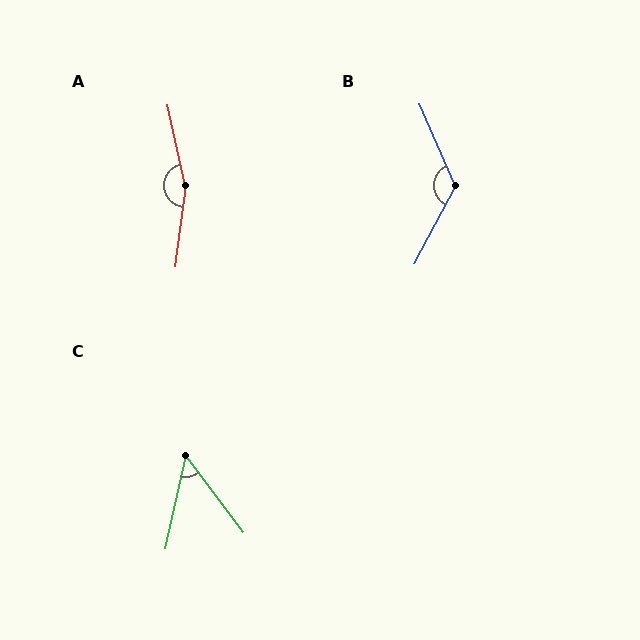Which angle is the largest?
A, at approximately 161 degrees.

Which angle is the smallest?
C, at approximately 49 degrees.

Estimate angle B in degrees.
Approximately 129 degrees.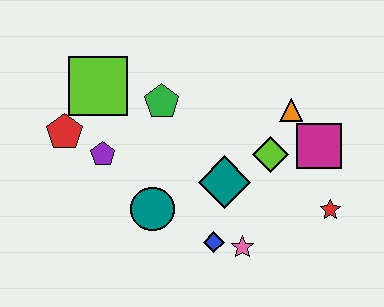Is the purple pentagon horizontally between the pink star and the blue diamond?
No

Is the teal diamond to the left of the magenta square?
Yes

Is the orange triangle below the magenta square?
No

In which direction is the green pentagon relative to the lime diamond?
The green pentagon is to the left of the lime diamond.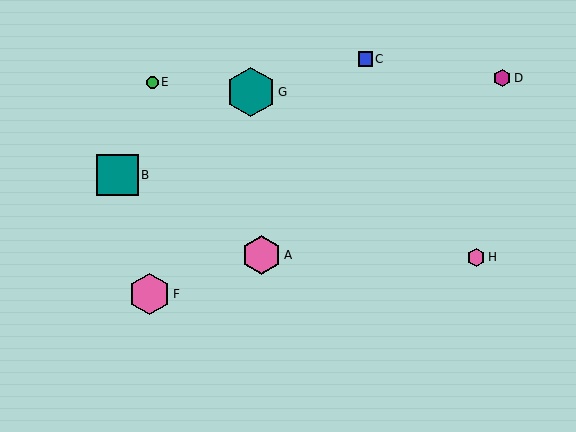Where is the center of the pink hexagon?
The center of the pink hexagon is at (476, 257).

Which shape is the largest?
The teal hexagon (labeled G) is the largest.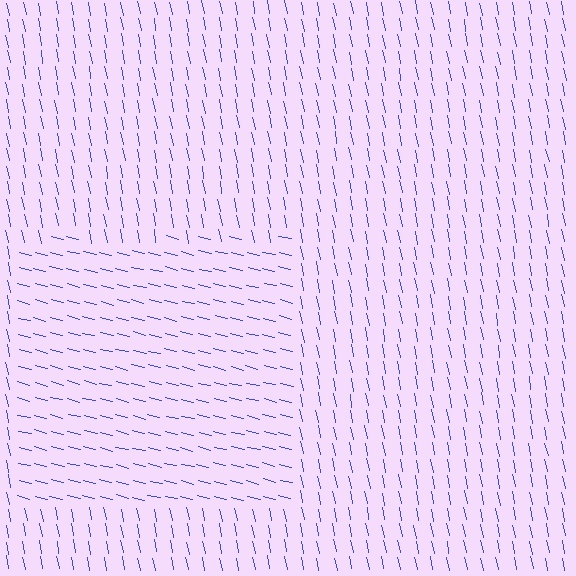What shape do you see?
I see a rectangle.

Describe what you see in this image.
The image is filled with small blue line segments. A rectangle region in the image has lines oriented differently from the surrounding lines, creating a visible texture boundary.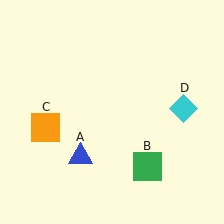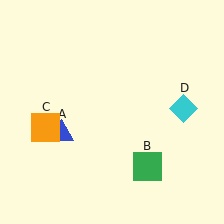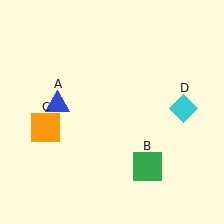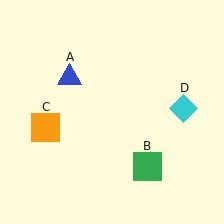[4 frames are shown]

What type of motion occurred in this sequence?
The blue triangle (object A) rotated clockwise around the center of the scene.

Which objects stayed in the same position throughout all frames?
Green square (object B) and orange square (object C) and cyan diamond (object D) remained stationary.